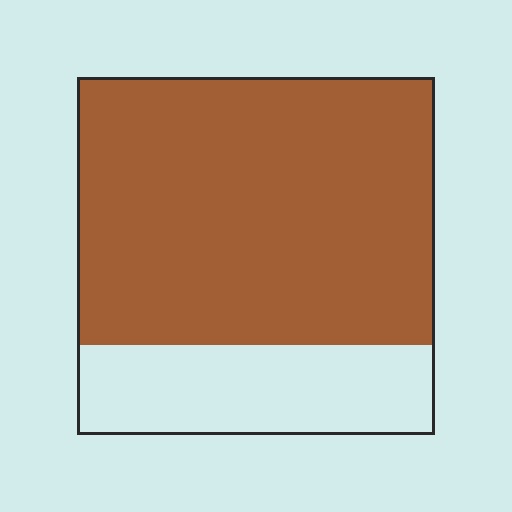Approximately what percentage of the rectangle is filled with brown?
Approximately 75%.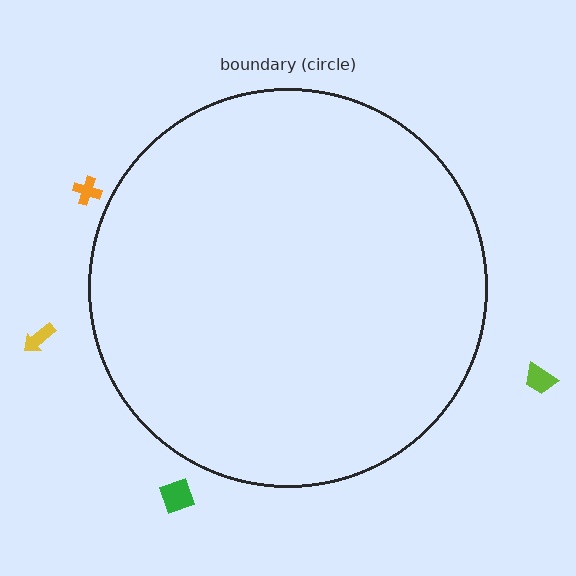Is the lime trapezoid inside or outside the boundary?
Outside.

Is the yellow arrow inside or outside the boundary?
Outside.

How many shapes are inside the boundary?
0 inside, 4 outside.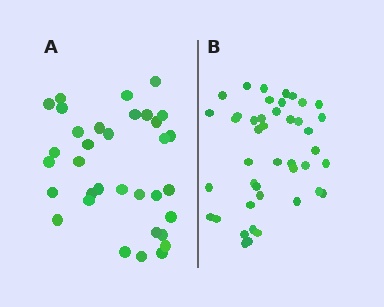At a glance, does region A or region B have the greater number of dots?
Region B (the right region) has more dots.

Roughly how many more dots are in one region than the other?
Region B has roughly 8 or so more dots than region A.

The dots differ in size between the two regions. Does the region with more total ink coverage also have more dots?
No. Region A has more total ink coverage because its dots are larger, but region B actually contains more individual dots. Total area can be misleading — the number of items is what matters here.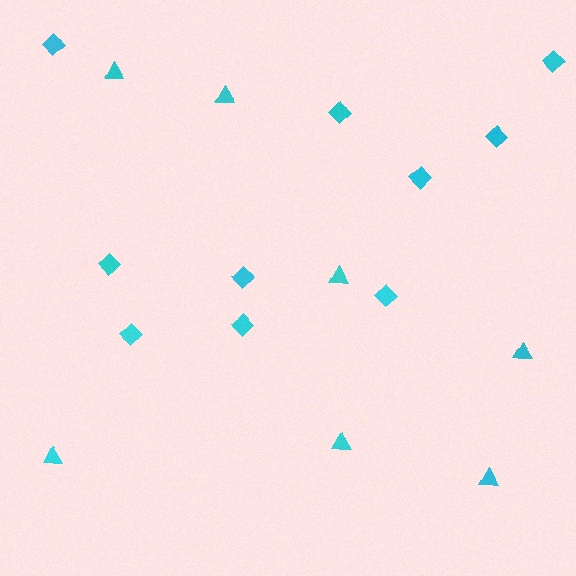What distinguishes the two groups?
There are 2 groups: one group of diamonds (10) and one group of triangles (7).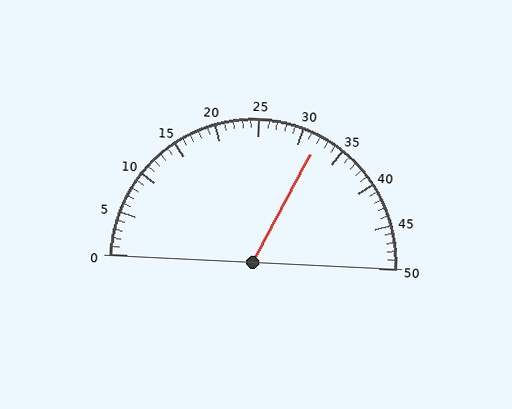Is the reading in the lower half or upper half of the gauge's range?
The reading is in the upper half of the range (0 to 50).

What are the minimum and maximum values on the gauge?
The gauge ranges from 0 to 50.